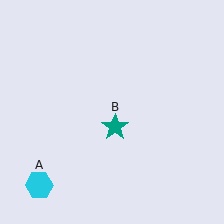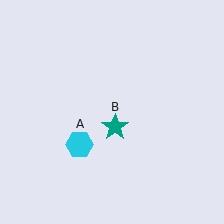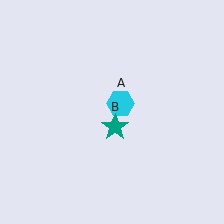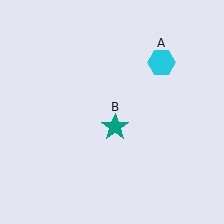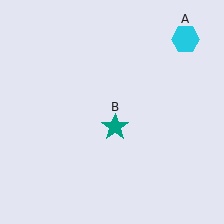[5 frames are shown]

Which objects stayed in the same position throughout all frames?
Teal star (object B) remained stationary.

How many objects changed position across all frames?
1 object changed position: cyan hexagon (object A).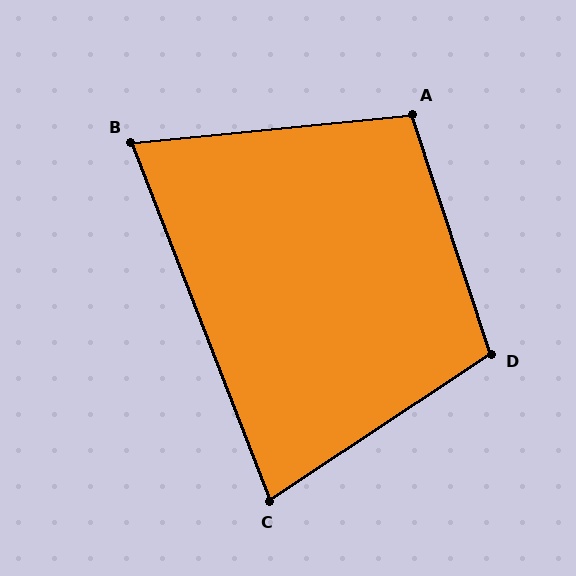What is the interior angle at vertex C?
Approximately 78 degrees (acute).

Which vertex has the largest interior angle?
D, at approximately 105 degrees.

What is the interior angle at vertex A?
Approximately 102 degrees (obtuse).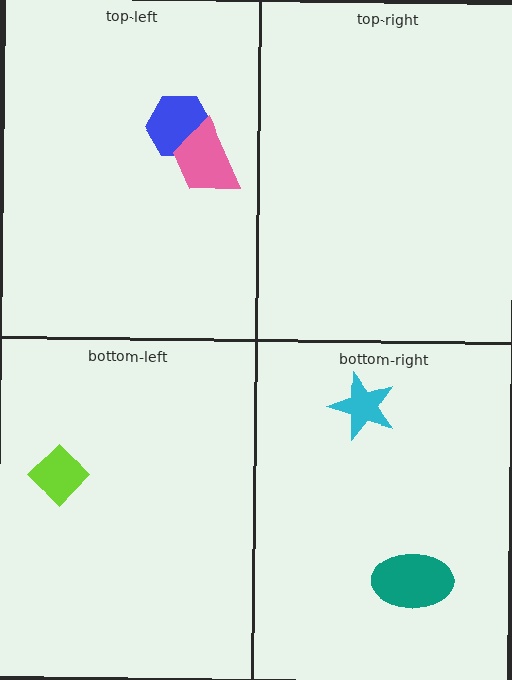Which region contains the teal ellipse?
The bottom-right region.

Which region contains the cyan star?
The bottom-right region.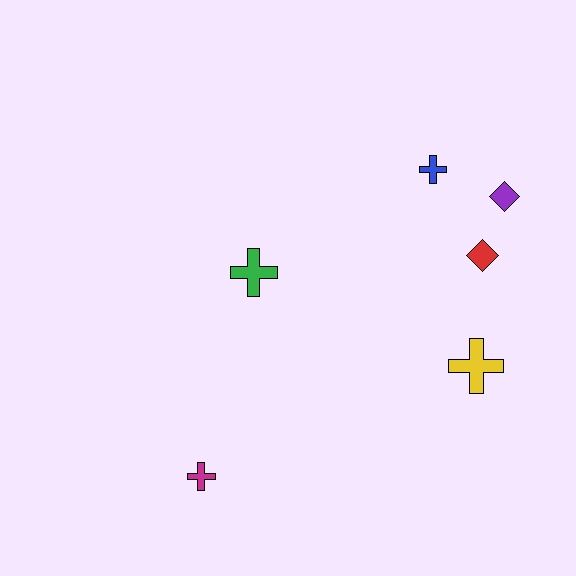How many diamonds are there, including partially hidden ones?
There are 2 diamonds.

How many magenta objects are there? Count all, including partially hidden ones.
There is 1 magenta object.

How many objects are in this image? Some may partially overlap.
There are 6 objects.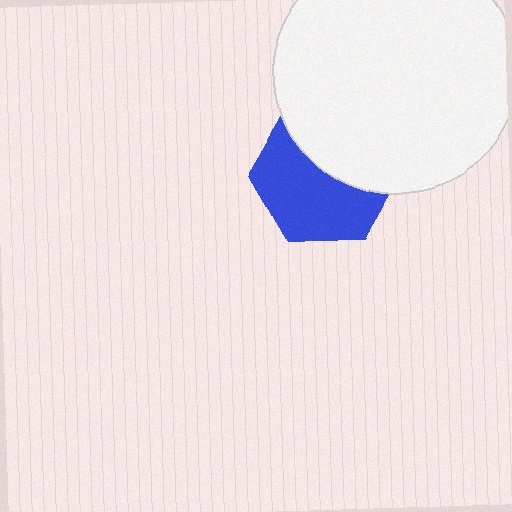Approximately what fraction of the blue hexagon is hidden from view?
Roughly 43% of the blue hexagon is hidden behind the white circle.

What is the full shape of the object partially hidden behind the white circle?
The partially hidden object is a blue hexagon.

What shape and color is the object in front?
The object in front is a white circle.